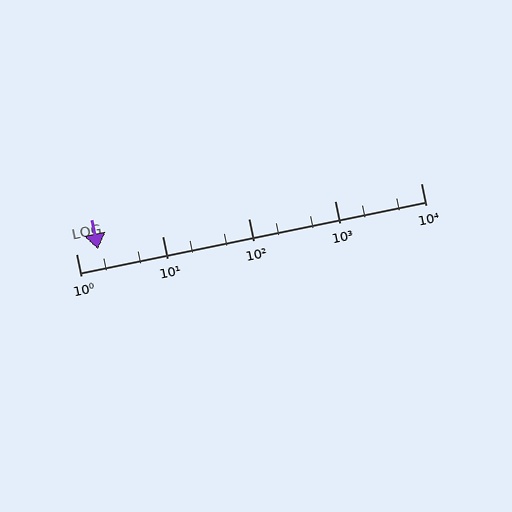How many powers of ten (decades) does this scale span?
The scale spans 4 decades, from 1 to 10000.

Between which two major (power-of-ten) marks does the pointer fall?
The pointer is between 1 and 10.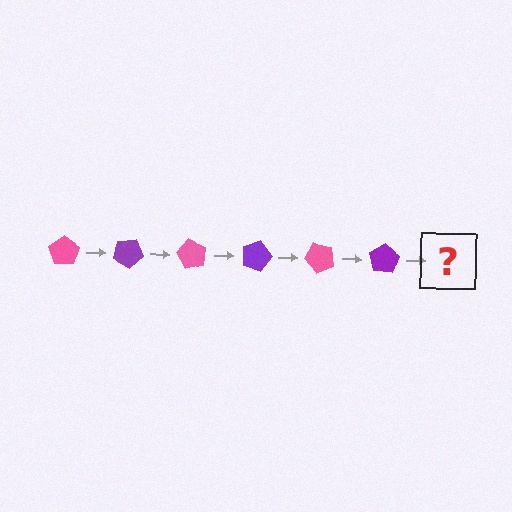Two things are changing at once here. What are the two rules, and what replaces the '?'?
The two rules are that it rotates 30 degrees each step and the color cycles through pink and purple. The '?' should be a pink pentagon, rotated 180 degrees from the start.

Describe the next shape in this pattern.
It should be a pink pentagon, rotated 180 degrees from the start.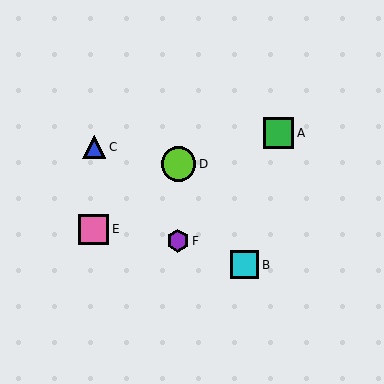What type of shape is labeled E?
Shape E is a pink square.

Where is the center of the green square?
The center of the green square is at (278, 133).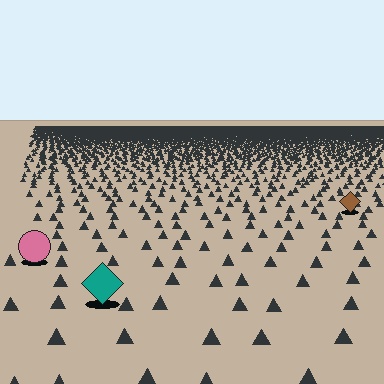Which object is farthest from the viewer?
The brown diamond is farthest from the viewer. It appears smaller and the ground texture around it is denser.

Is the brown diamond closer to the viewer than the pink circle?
No. The pink circle is closer — you can tell from the texture gradient: the ground texture is coarser near it.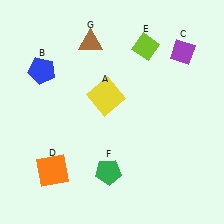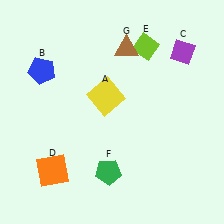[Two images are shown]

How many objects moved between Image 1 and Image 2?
1 object moved between the two images.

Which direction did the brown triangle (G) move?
The brown triangle (G) moved right.